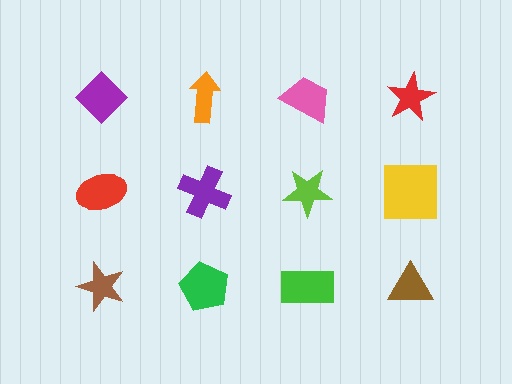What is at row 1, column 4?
A red star.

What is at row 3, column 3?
A green rectangle.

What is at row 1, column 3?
A pink trapezoid.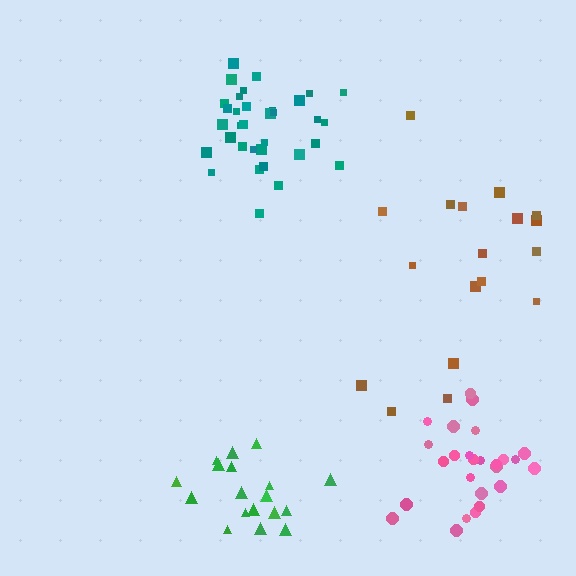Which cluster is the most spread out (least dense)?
Brown.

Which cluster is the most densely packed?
Teal.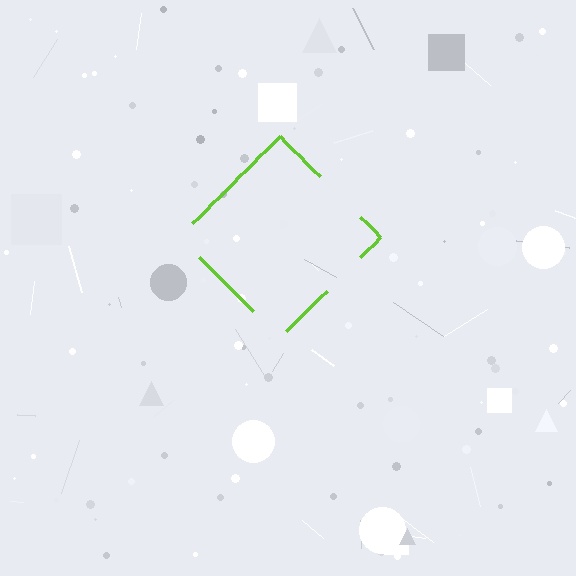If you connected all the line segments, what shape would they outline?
They would outline a diamond.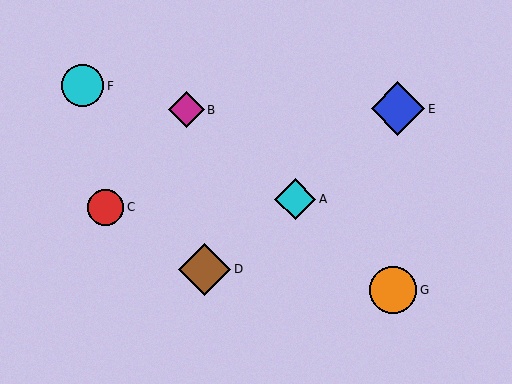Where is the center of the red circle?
The center of the red circle is at (106, 207).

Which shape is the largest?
The blue diamond (labeled E) is the largest.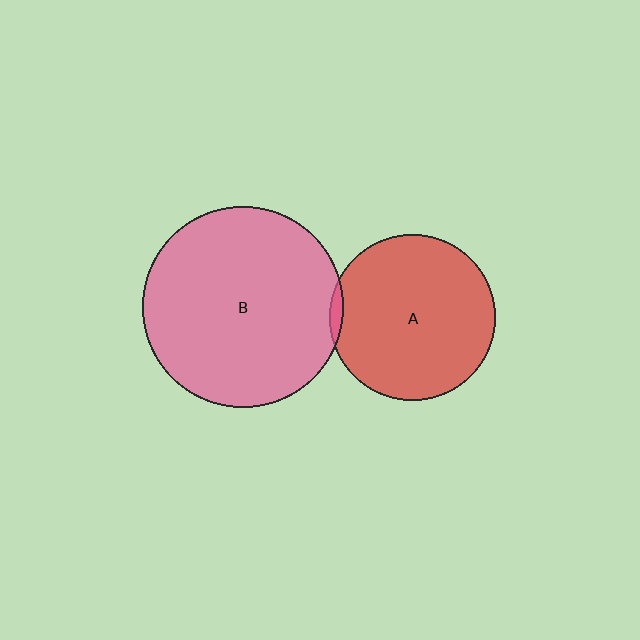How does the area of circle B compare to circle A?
Approximately 1.5 times.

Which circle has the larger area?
Circle B (pink).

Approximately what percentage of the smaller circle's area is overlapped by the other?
Approximately 5%.